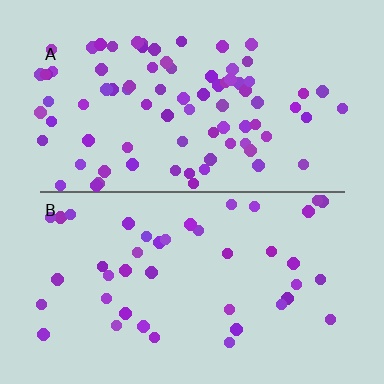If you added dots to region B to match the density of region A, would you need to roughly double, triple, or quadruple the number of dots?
Approximately double.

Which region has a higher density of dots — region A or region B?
A (the top).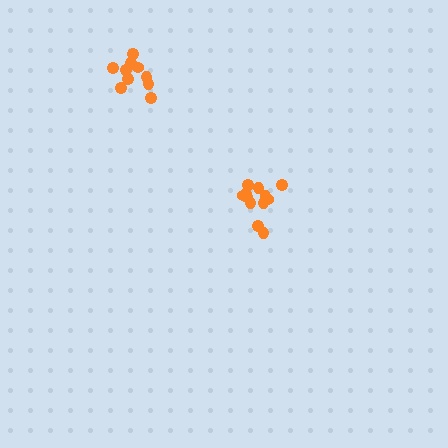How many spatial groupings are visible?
There are 2 spatial groupings.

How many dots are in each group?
Group 1: 12 dots, Group 2: 10 dots (22 total).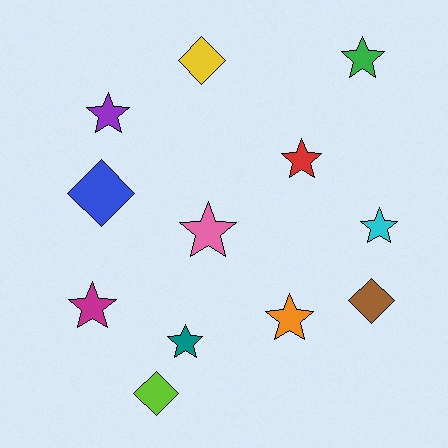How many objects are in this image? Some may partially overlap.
There are 12 objects.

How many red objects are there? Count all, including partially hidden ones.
There is 1 red object.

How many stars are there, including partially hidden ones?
There are 8 stars.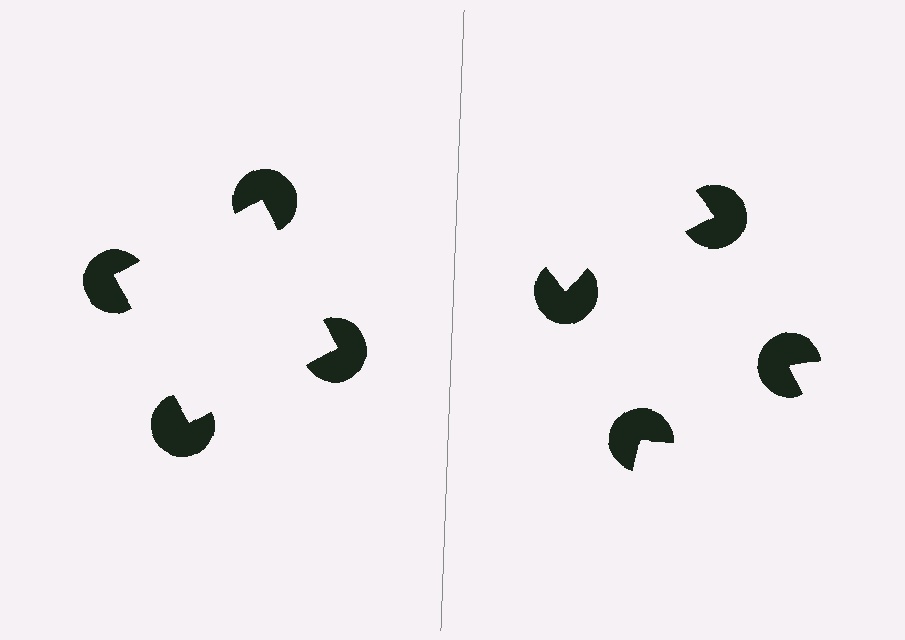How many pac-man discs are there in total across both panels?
8 — 4 on each side.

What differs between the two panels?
The pac-man discs are positioned identically on both sides; only the wedge orientations differ. On the left they align to a square; on the right they are misaligned.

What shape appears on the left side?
An illusory square.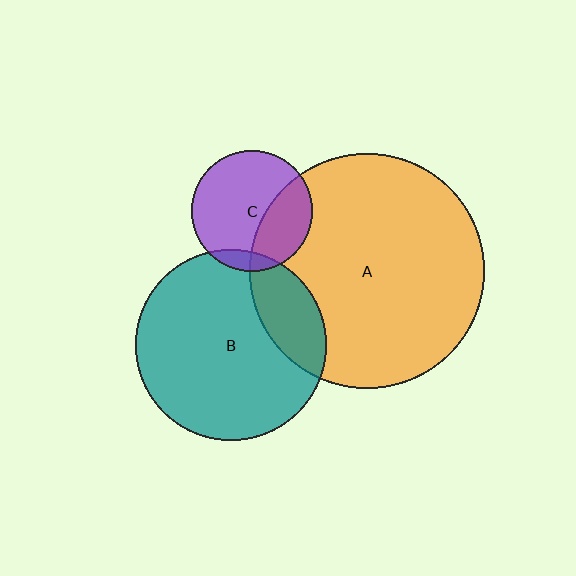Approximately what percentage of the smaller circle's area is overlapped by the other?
Approximately 20%.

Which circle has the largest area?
Circle A (orange).